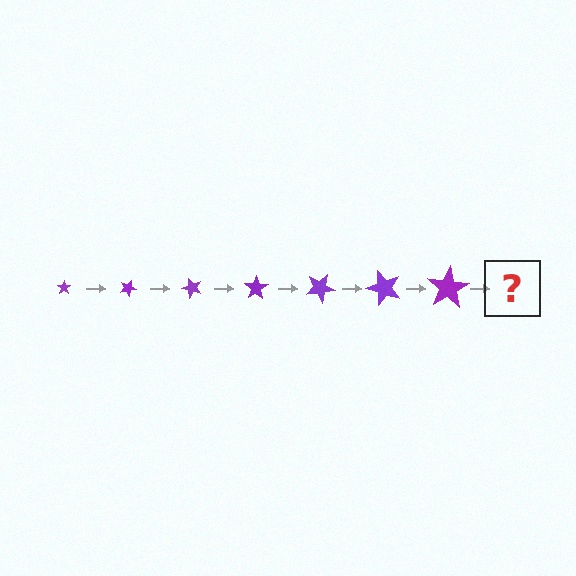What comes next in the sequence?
The next element should be a star, larger than the previous one and rotated 175 degrees from the start.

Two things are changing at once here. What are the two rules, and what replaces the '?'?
The two rules are that the star grows larger each step and it rotates 25 degrees each step. The '?' should be a star, larger than the previous one and rotated 175 degrees from the start.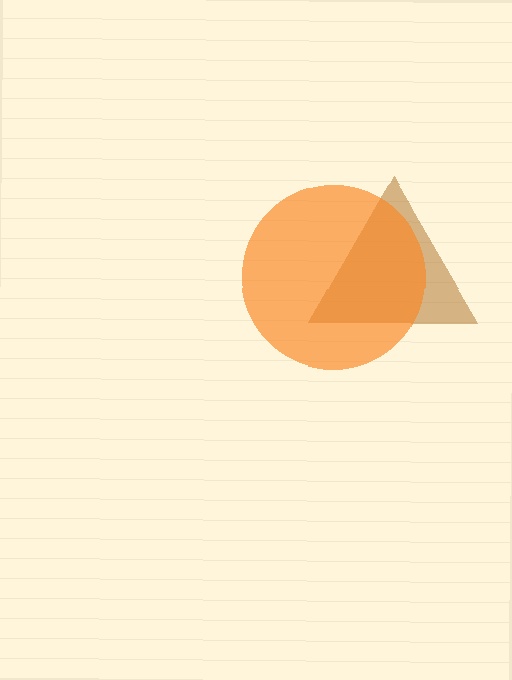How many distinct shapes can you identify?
There are 2 distinct shapes: a brown triangle, an orange circle.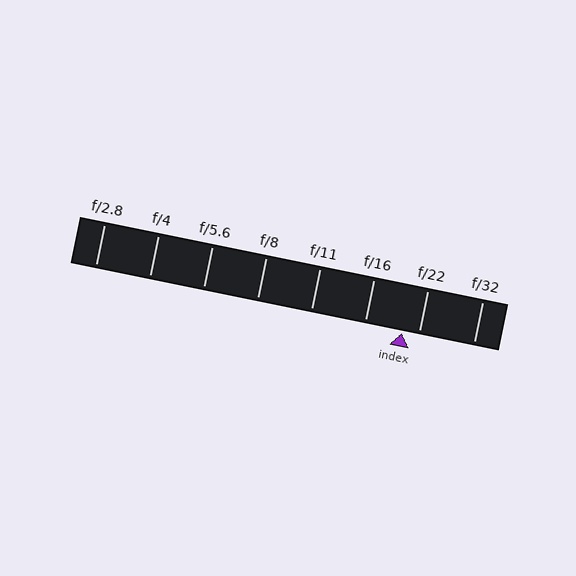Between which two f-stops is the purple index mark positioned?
The index mark is between f/16 and f/22.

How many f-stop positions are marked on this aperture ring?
There are 8 f-stop positions marked.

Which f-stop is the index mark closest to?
The index mark is closest to f/22.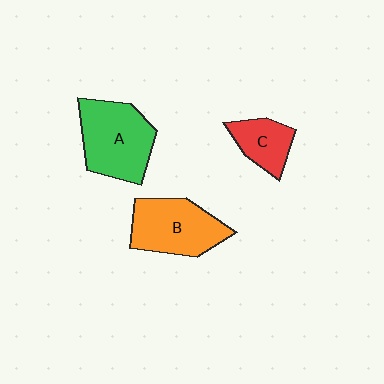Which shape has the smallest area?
Shape C (red).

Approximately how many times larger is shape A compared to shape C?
Approximately 1.9 times.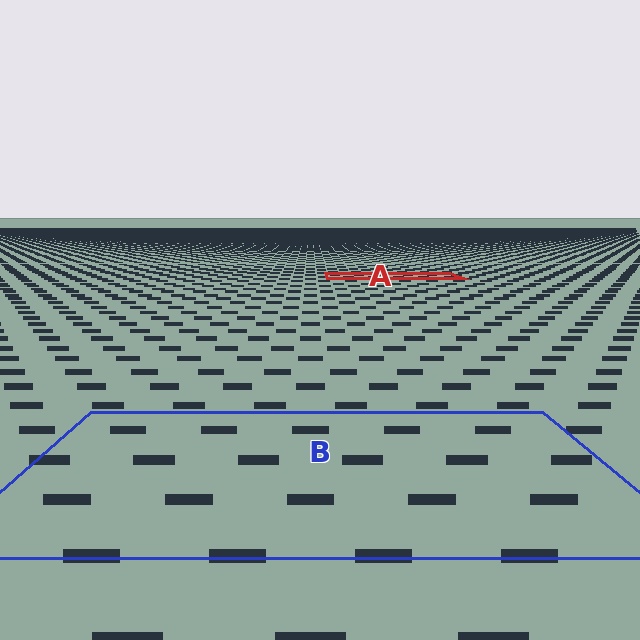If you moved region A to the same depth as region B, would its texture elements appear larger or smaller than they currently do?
They would appear larger. At a closer depth, the same texture elements are projected at a bigger on-screen size.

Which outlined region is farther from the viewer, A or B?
Region A is farther from the viewer — the texture elements inside it appear smaller and more densely packed.